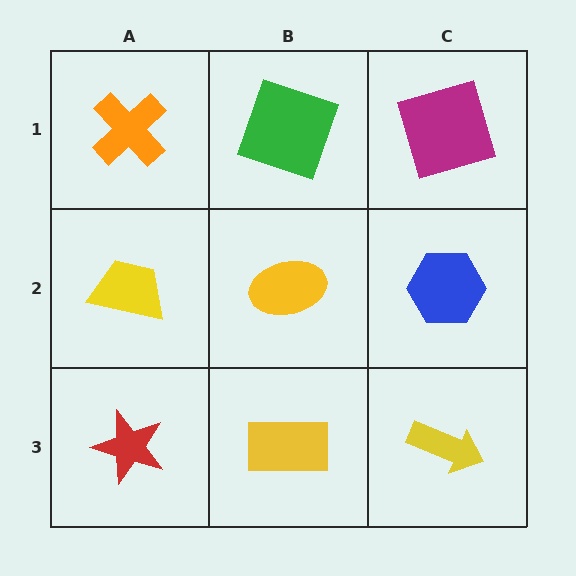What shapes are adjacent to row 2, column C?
A magenta square (row 1, column C), a yellow arrow (row 3, column C), a yellow ellipse (row 2, column B).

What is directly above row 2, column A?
An orange cross.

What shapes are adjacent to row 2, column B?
A green square (row 1, column B), a yellow rectangle (row 3, column B), a yellow trapezoid (row 2, column A), a blue hexagon (row 2, column C).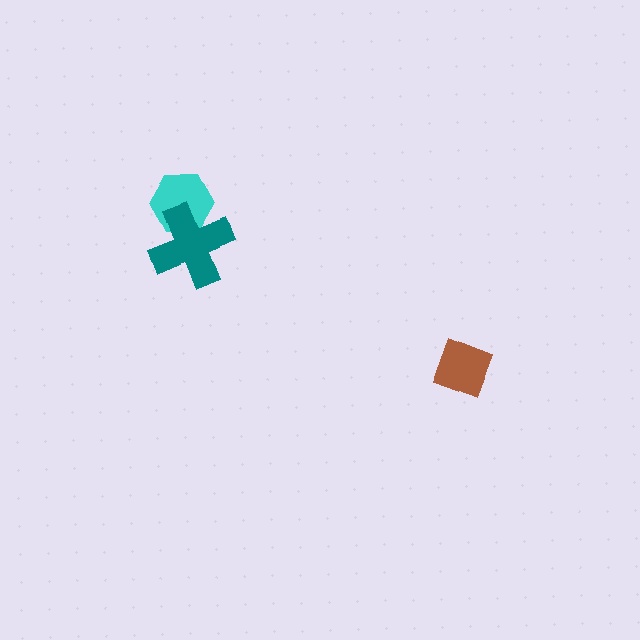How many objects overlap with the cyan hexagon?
1 object overlaps with the cyan hexagon.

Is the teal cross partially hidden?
No, no other shape covers it.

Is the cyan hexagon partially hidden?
Yes, it is partially covered by another shape.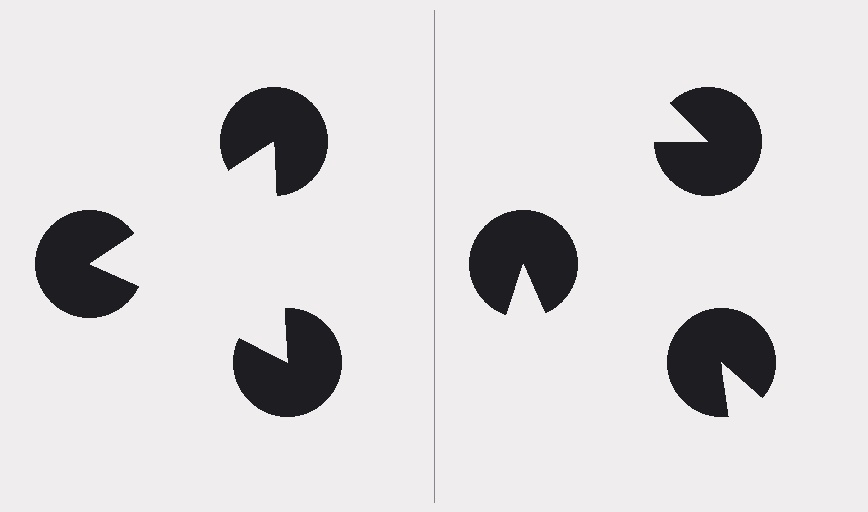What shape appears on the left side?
An illusory triangle.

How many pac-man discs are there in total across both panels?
6 — 3 on each side.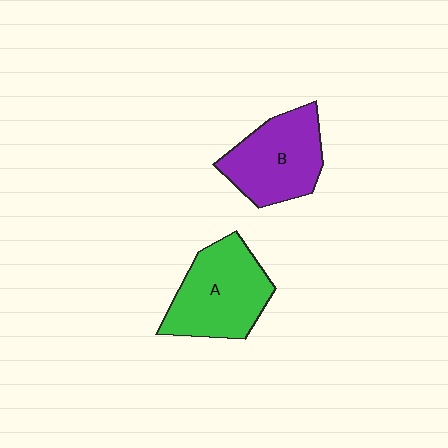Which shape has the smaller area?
Shape B (purple).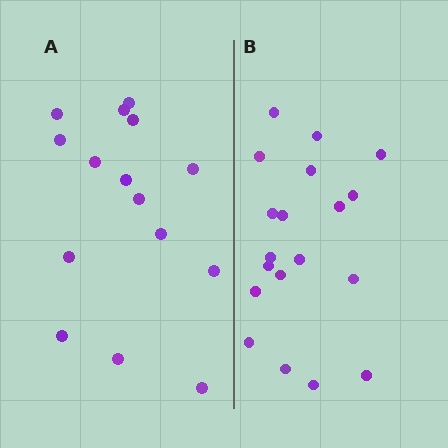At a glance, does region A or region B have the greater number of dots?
Region B (the right region) has more dots.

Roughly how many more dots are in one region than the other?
Region B has about 4 more dots than region A.